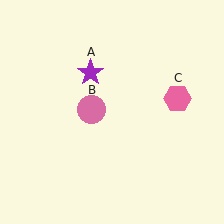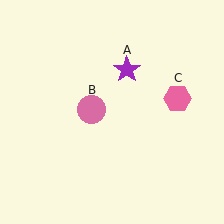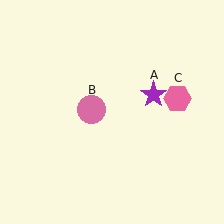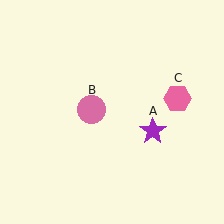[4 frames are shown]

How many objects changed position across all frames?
1 object changed position: purple star (object A).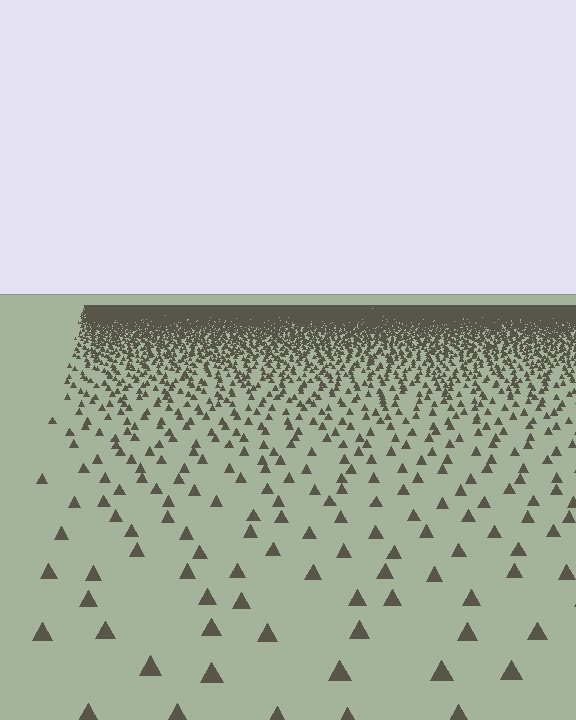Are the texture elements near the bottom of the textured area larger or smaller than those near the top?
Larger. Near the bottom, elements are closer to the viewer and appear at a bigger on-screen size.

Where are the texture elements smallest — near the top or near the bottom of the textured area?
Near the top.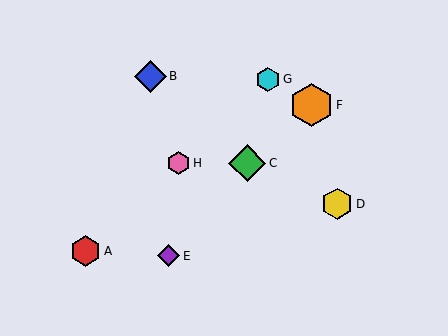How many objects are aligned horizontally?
2 objects (C, H) are aligned horizontally.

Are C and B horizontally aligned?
No, C is at y≈163 and B is at y≈76.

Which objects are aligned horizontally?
Objects C, H are aligned horizontally.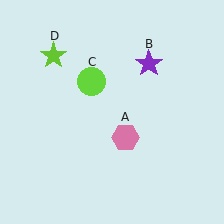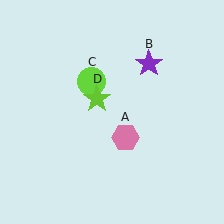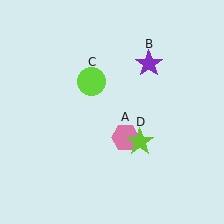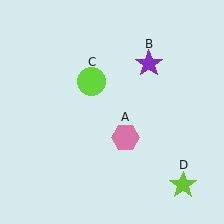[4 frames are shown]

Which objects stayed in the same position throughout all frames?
Pink hexagon (object A) and purple star (object B) and lime circle (object C) remained stationary.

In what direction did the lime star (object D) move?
The lime star (object D) moved down and to the right.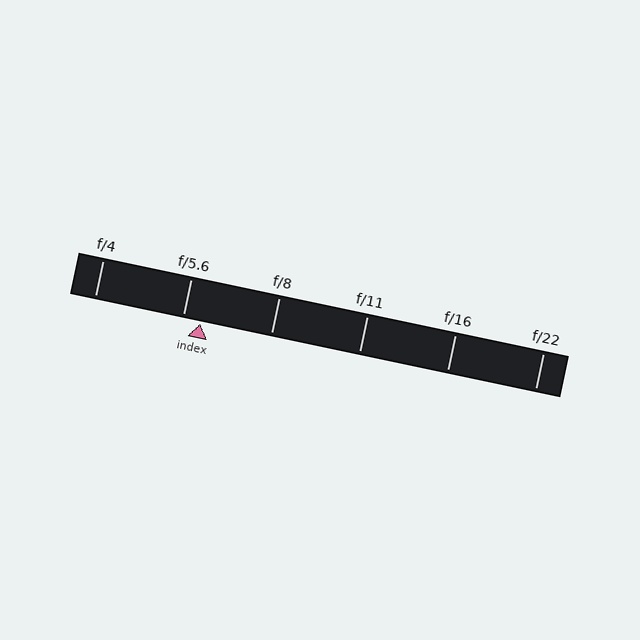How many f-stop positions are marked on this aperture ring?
There are 6 f-stop positions marked.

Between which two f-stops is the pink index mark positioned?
The index mark is between f/5.6 and f/8.